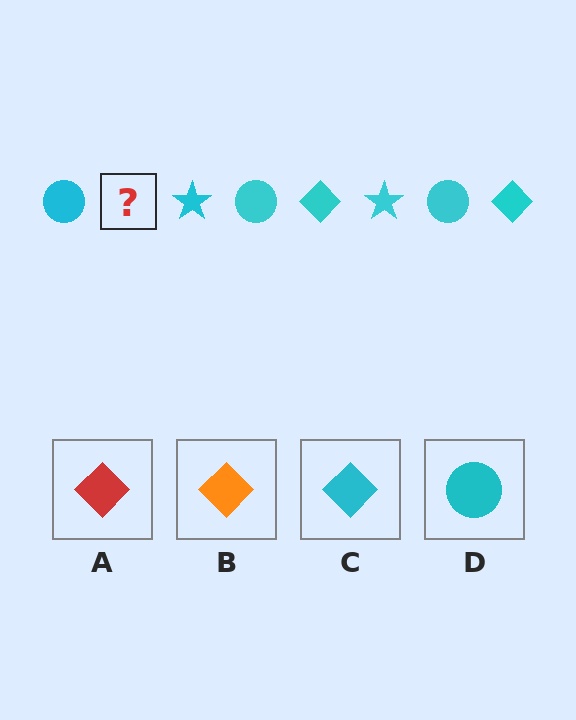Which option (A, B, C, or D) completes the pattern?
C.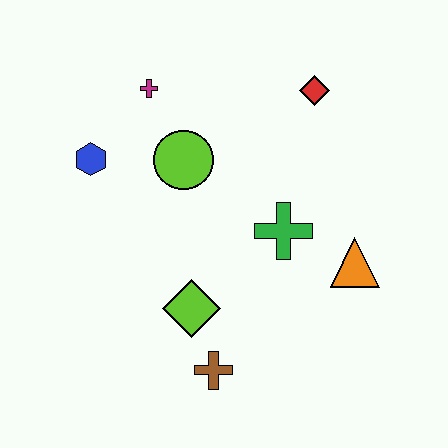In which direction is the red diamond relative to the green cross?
The red diamond is above the green cross.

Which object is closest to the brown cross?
The lime diamond is closest to the brown cross.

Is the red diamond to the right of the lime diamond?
Yes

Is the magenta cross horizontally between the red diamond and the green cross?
No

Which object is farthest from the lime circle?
The brown cross is farthest from the lime circle.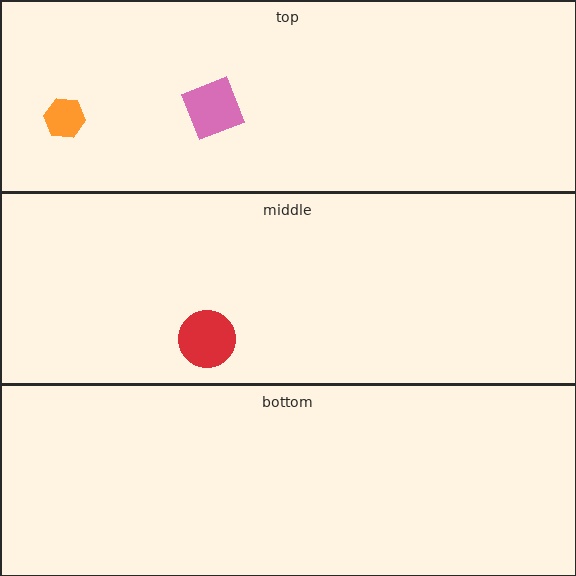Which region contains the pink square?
The top region.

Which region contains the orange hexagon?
The top region.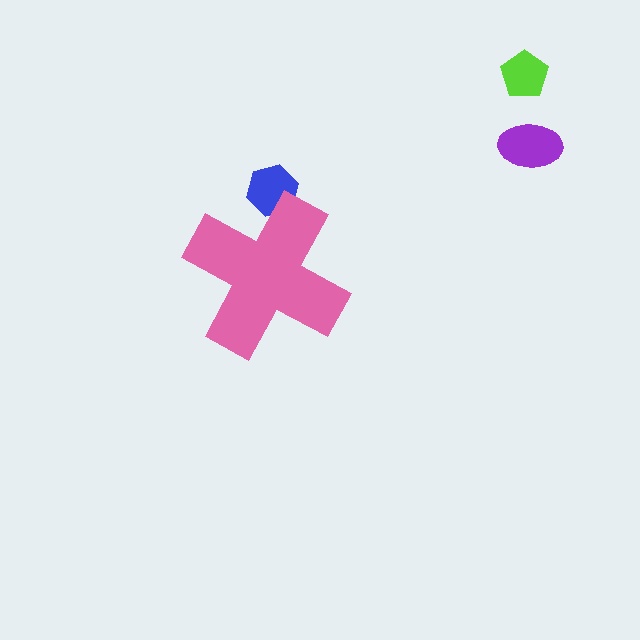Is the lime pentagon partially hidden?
No, the lime pentagon is fully visible.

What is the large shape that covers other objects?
A pink cross.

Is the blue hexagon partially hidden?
Yes, the blue hexagon is partially hidden behind the pink cross.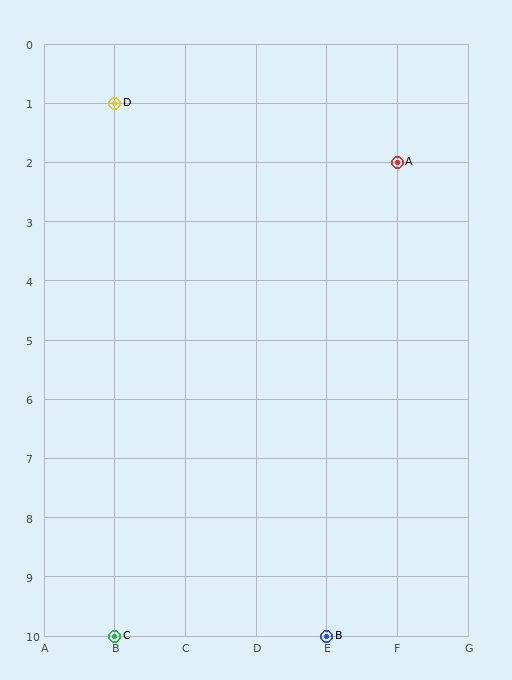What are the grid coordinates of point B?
Point B is at grid coordinates (E, 10).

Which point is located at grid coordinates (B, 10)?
Point C is at (B, 10).